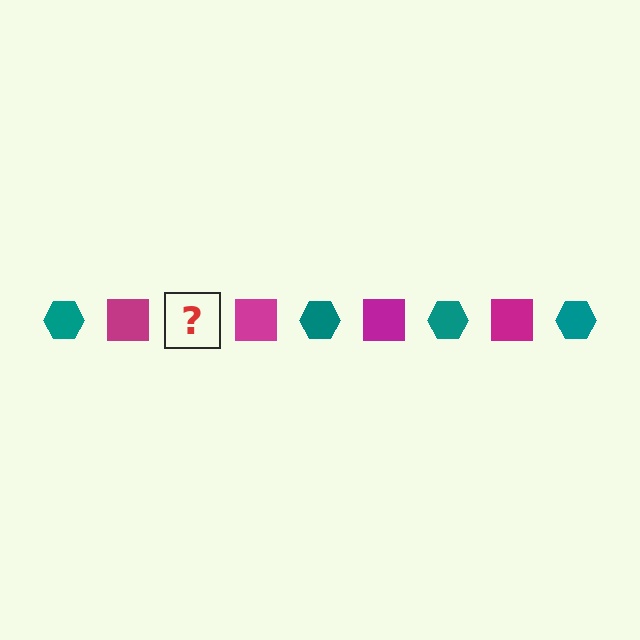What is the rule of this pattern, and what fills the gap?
The rule is that the pattern alternates between teal hexagon and magenta square. The gap should be filled with a teal hexagon.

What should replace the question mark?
The question mark should be replaced with a teal hexagon.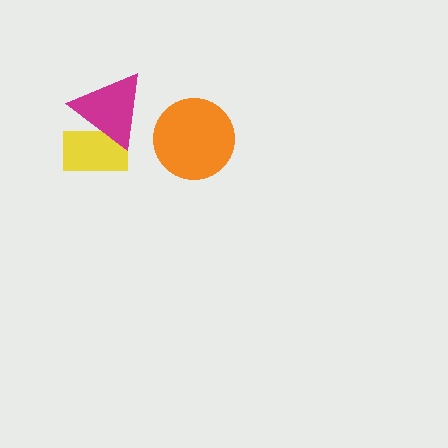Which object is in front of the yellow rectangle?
The magenta triangle is in front of the yellow rectangle.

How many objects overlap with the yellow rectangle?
1 object overlaps with the yellow rectangle.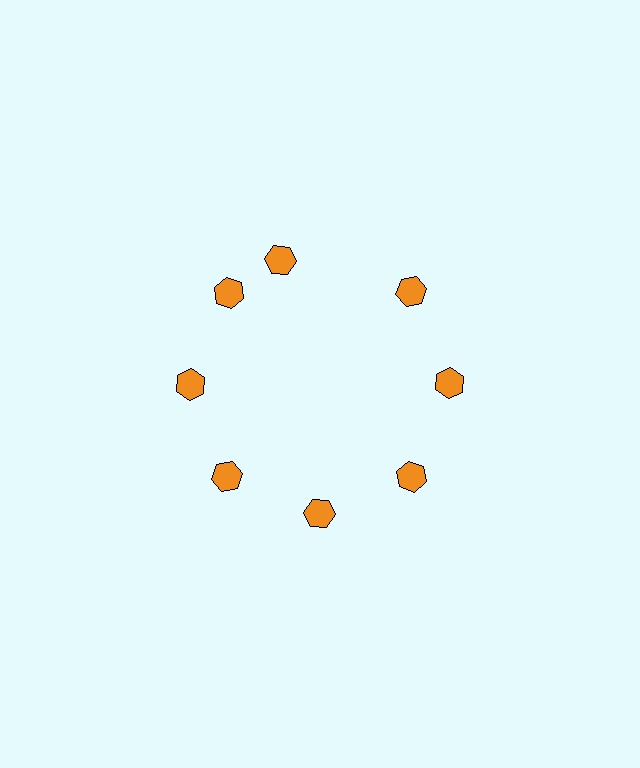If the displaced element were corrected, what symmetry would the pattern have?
It would have 8-fold rotational symmetry — the pattern would map onto itself every 45 degrees.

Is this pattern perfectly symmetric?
No. The 8 orange hexagons are arranged in a ring, but one element near the 12 o'clock position is rotated out of alignment along the ring, breaking the 8-fold rotational symmetry.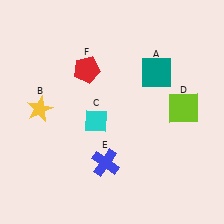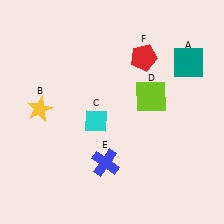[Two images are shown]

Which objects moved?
The objects that moved are: the teal square (A), the lime square (D), the red pentagon (F).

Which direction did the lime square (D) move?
The lime square (D) moved left.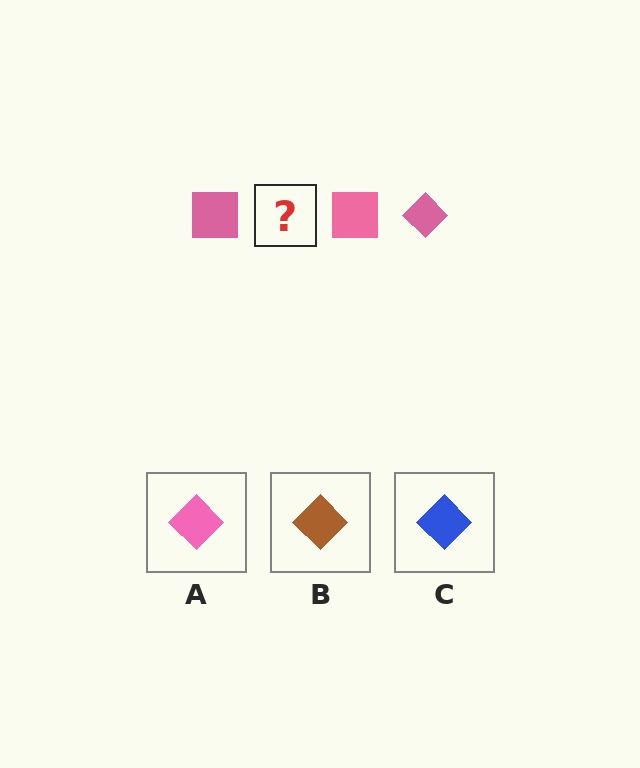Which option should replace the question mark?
Option A.